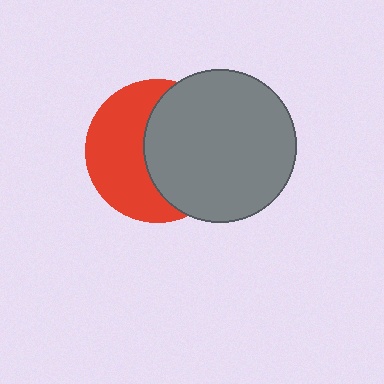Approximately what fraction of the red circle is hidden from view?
Roughly 51% of the red circle is hidden behind the gray circle.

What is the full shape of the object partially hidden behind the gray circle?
The partially hidden object is a red circle.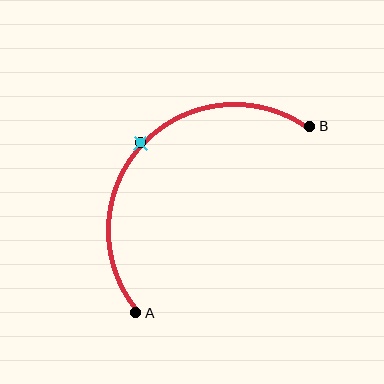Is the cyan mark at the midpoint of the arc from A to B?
Yes. The cyan mark lies on the arc at equal arc-length from both A and B — it is the arc midpoint.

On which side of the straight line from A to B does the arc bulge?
The arc bulges above and to the left of the straight line connecting A and B.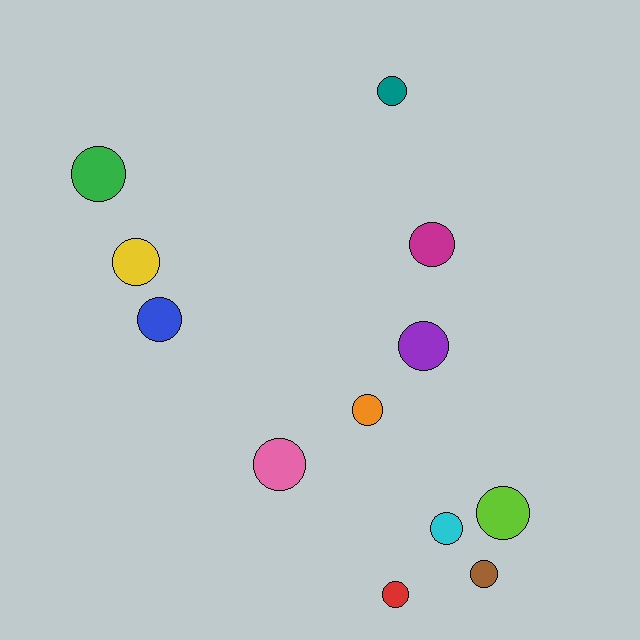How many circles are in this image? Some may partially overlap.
There are 12 circles.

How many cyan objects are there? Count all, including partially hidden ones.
There is 1 cyan object.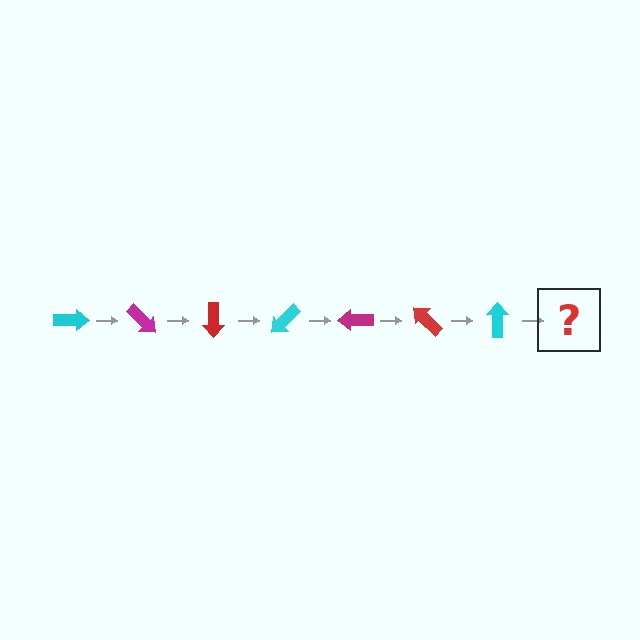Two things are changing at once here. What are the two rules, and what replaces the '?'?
The two rules are that it rotates 45 degrees each step and the color cycles through cyan, magenta, and red. The '?' should be a magenta arrow, rotated 315 degrees from the start.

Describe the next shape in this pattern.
It should be a magenta arrow, rotated 315 degrees from the start.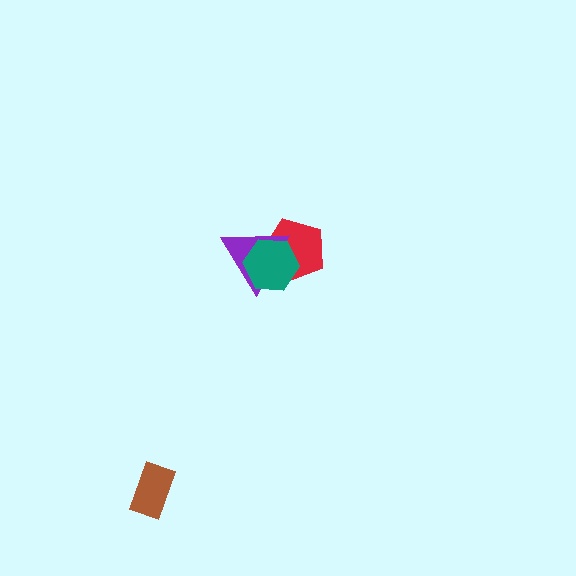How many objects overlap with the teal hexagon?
2 objects overlap with the teal hexagon.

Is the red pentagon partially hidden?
Yes, it is partially covered by another shape.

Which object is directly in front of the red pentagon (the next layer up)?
The purple triangle is directly in front of the red pentagon.